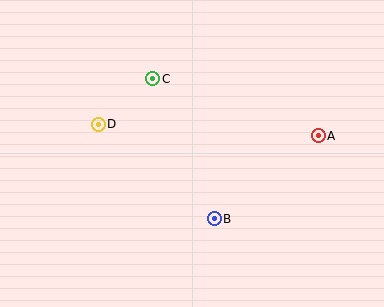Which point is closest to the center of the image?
Point B at (214, 219) is closest to the center.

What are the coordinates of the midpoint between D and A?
The midpoint between D and A is at (208, 130).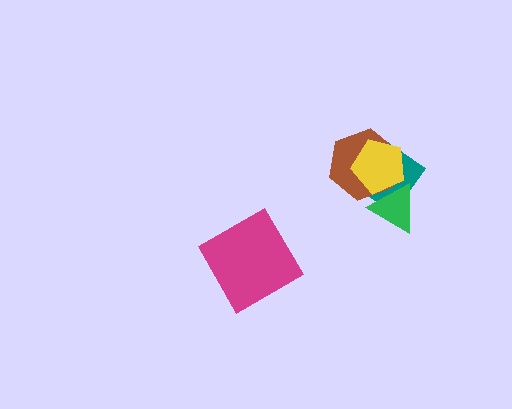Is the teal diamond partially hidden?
Yes, it is partially covered by another shape.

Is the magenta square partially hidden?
No, no other shape covers it.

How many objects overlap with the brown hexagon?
3 objects overlap with the brown hexagon.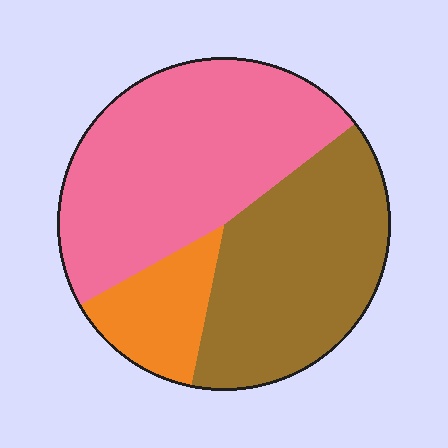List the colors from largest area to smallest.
From largest to smallest: pink, brown, orange.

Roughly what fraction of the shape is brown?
Brown takes up between a quarter and a half of the shape.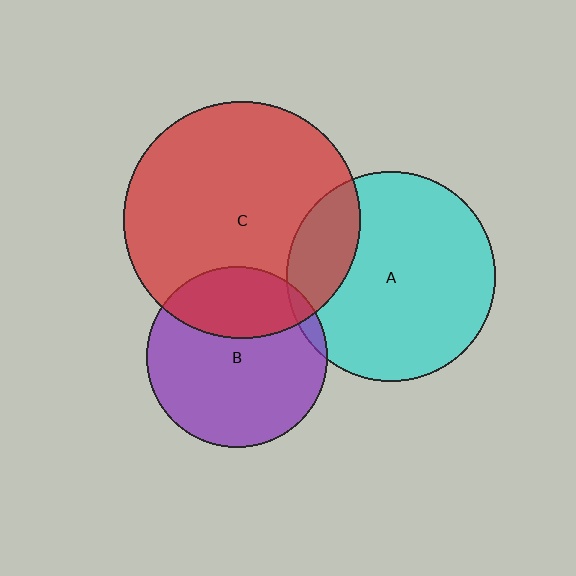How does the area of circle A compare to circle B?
Approximately 1.3 times.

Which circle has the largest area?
Circle C (red).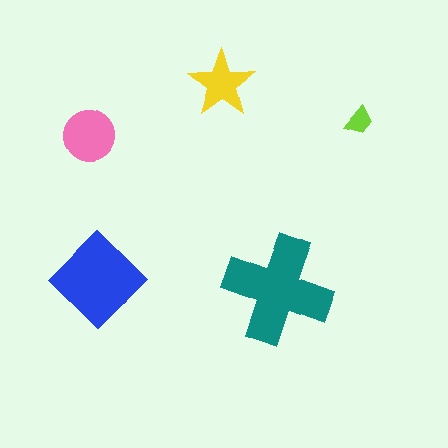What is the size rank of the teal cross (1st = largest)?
1st.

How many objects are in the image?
There are 5 objects in the image.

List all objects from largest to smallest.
The teal cross, the blue diamond, the pink circle, the yellow star, the lime trapezoid.